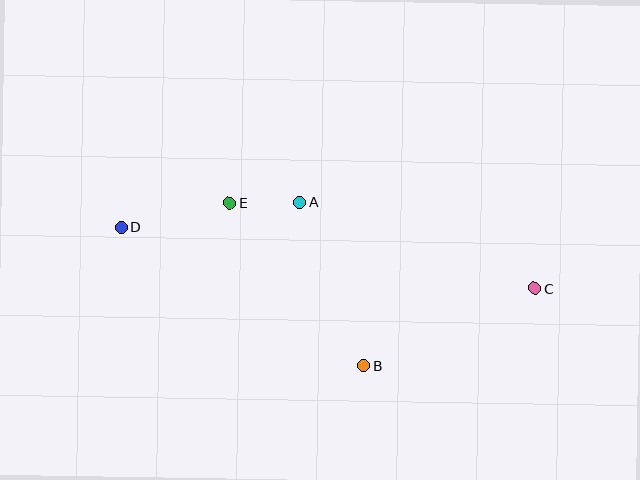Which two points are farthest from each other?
Points C and D are farthest from each other.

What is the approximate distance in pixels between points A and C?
The distance between A and C is approximately 251 pixels.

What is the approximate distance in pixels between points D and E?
The distance between D and E is approximately 111 pixels.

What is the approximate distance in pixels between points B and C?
The distance between B and C is approximately 188 pixels.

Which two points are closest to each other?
Points A and E are closest to each other.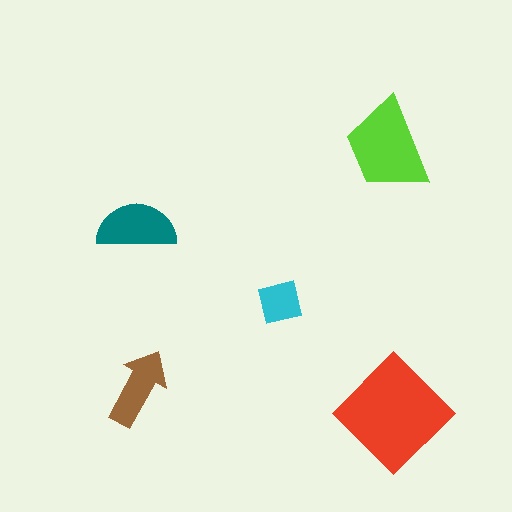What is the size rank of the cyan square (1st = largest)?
5th.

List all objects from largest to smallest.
The red diamond, the lime trapezoid, the teal semicircle, the brown arrow, the cyan square.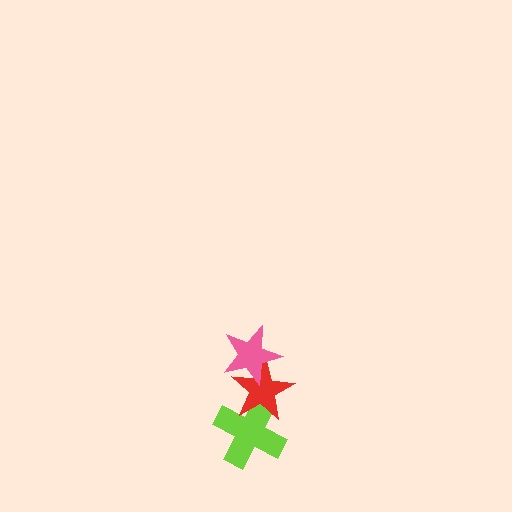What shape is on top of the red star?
The pink star is on top of the red star.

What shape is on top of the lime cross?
The red star is on top of the lime cross.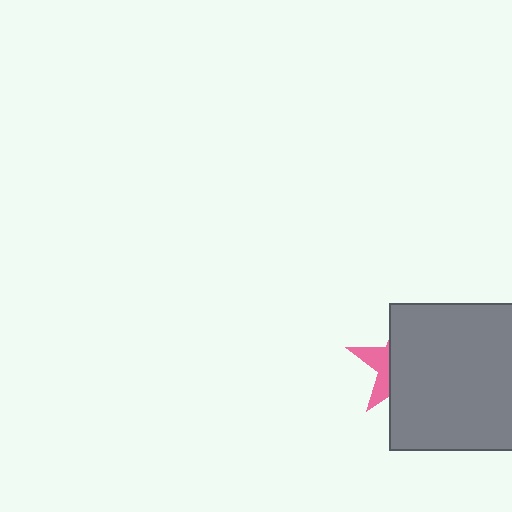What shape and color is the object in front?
The object in front is a gray rectangle.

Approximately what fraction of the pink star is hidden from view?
Roughly 69% of the pink star is hidden behind the gray rectangle.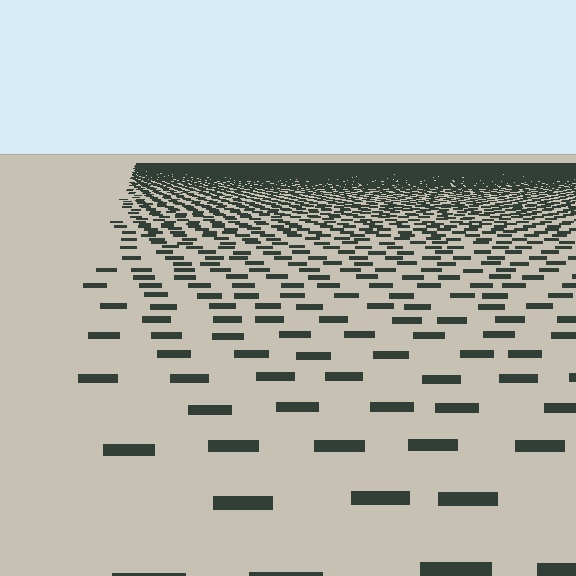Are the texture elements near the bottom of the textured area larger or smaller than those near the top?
Larger. Near the bottom, elements are closer to the viewer and appear at a bigger on-screen size.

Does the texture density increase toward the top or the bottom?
Density increases toward the top.